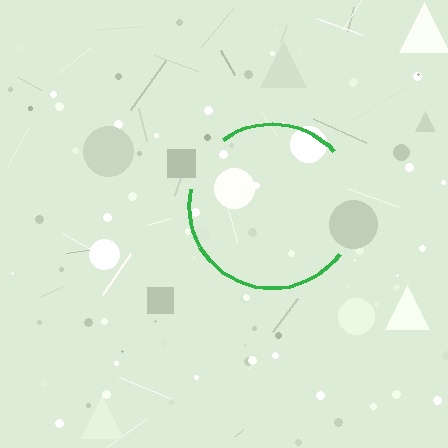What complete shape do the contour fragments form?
The contour fragments form a circle.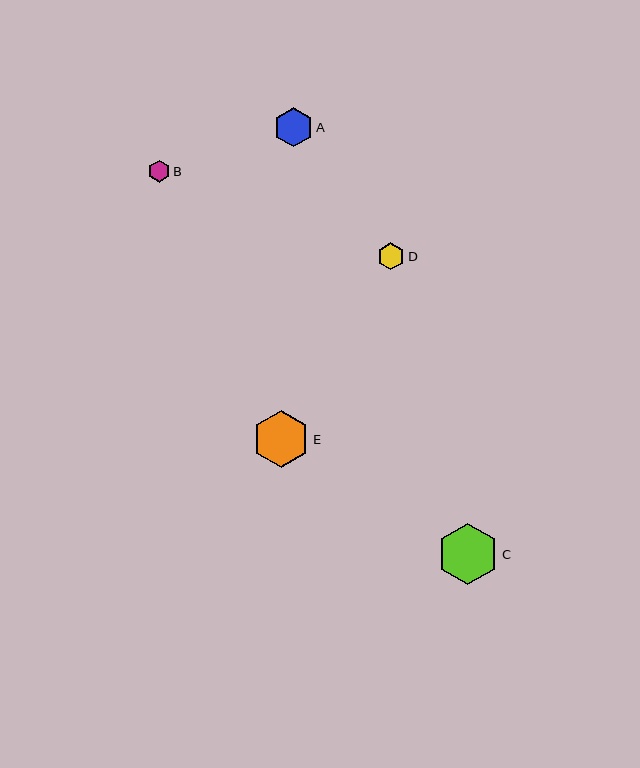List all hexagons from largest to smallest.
From largest to smallest: C, E, A, D, B.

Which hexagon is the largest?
Hexagon C is the largest with a size of approximately 61 pixels.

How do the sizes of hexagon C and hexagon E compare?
Hexagon C and hexagon E are approximately the same size.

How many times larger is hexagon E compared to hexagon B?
Hexagon E is approximately 2.6 times the size of hexagon B.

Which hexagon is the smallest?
Hexagon B is the smallest with a size of approximately 22 pixels.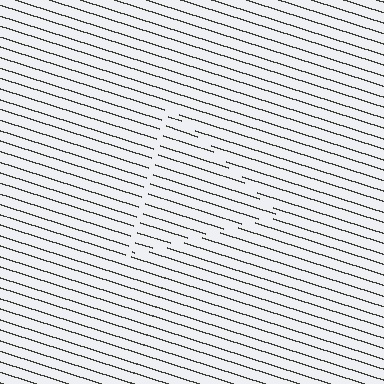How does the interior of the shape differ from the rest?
The interior of the shape contains the same grating, shifted by half a period — the contour is defined by the phase discontinuity where line-ends from the inner and outer gratings abut.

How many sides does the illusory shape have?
3 sides — the line-ends trace a triangle.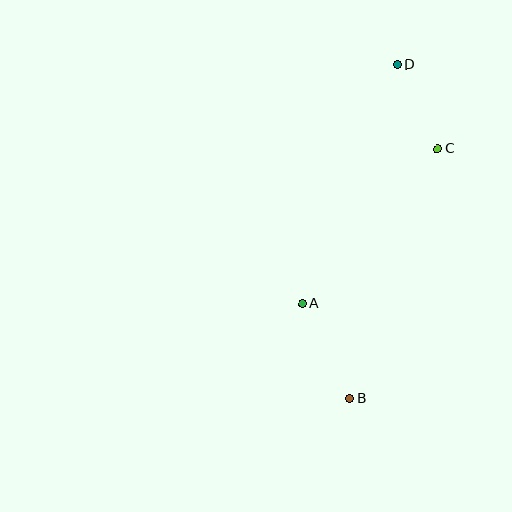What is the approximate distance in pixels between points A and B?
The distance between A and B is approximately 107 pixels.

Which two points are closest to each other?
Points C and D are closest to each other.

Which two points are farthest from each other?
Points B and D are farthest from each other.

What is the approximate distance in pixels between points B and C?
The distance between B and C is approximately 265 pixels.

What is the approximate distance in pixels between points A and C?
The distance between A and C is approximately 206 pixels.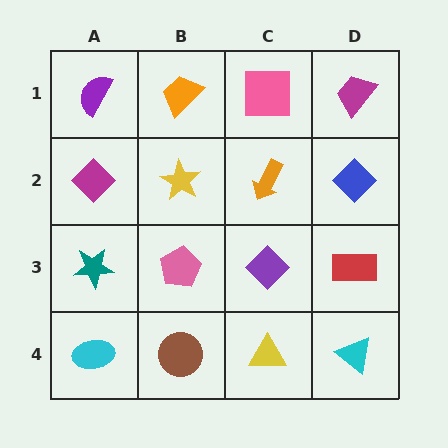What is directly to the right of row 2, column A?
A yellow star.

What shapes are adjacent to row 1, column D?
A blue diamond (row 2, column D), a pink square (row 1, column C).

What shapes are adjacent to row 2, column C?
A pink square (row 1, column C), a purple diamond (row 3, column C), a yellow star (row 2, column B), a blue diamond (row 2, column D).